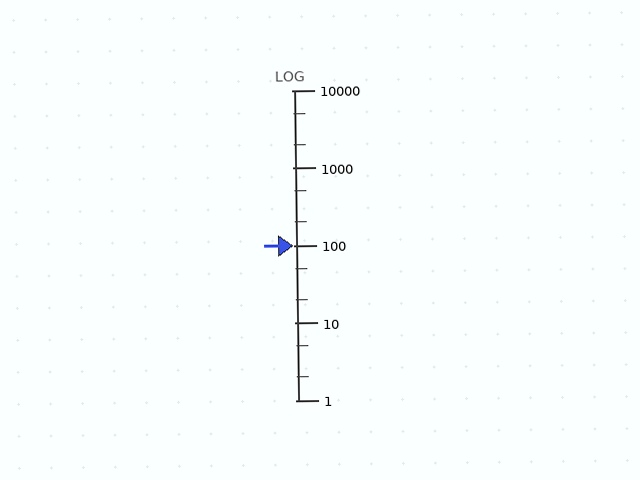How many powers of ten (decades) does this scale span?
The scale spans 4 decades, from 1 to 10000.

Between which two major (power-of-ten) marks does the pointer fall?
The pointer is between 100 and 1000.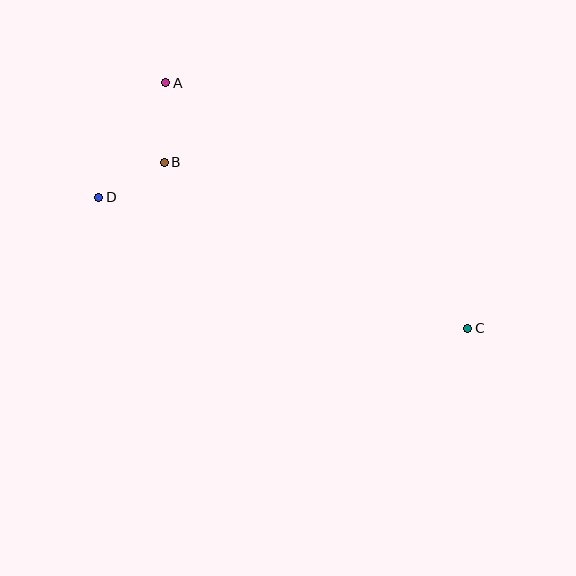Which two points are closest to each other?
Points B and D are closest to each other.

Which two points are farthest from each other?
Points C and D are farthest from each other.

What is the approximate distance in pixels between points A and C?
The distance between A and C is approximately 389 pixels.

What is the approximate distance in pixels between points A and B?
The distance between A and B is approximately 79 pixels.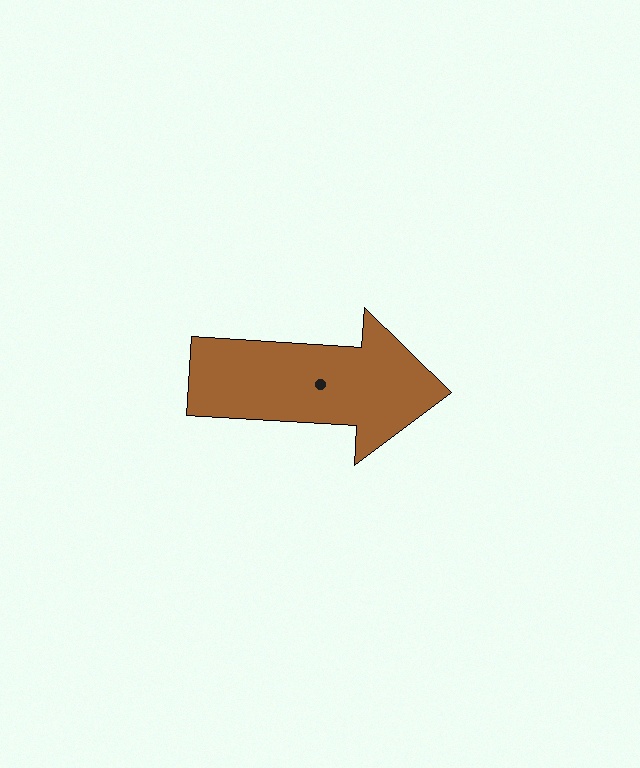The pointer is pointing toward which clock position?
Roughly 3 o'clock.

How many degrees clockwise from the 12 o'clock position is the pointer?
Approximately 94 degrees.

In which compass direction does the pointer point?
East.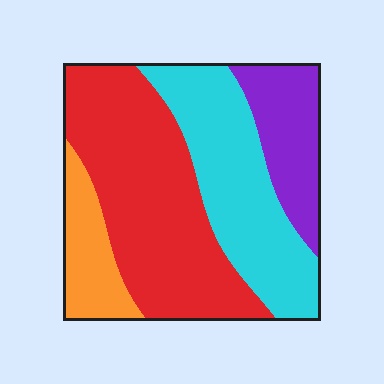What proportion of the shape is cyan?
Cyan takes up between a sixth and a third of the shape.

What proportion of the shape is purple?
Purple takes up about one sixth (1/6) of the shape.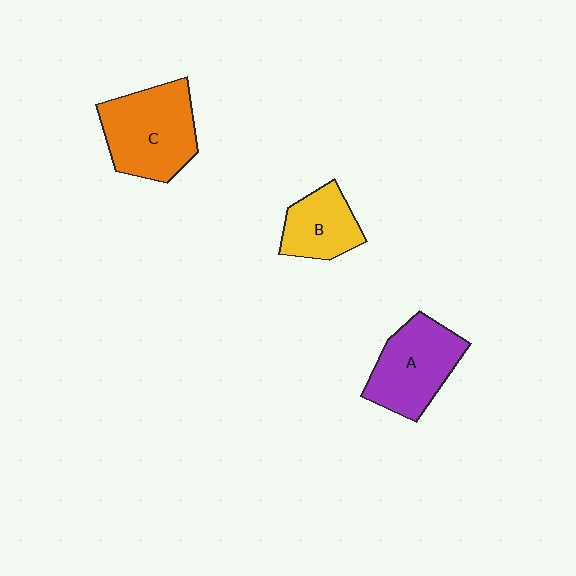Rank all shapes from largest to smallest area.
From largest to smallest: C (orange), A (purple), B (yellow).